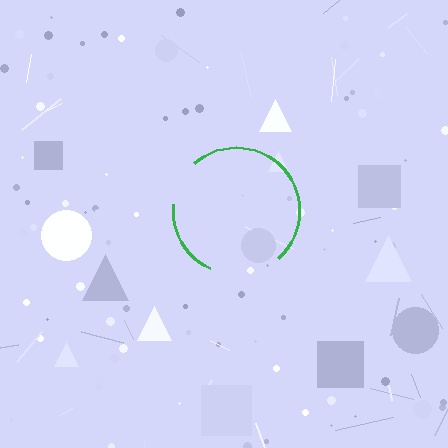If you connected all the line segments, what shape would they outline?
They would outline a circle.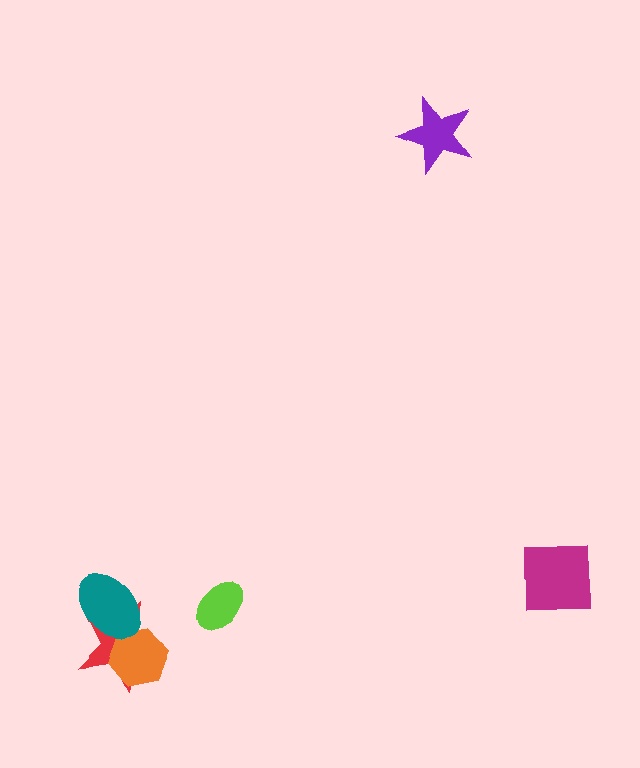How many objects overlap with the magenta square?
0 objects overlap with the magenta square.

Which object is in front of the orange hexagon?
The teal ellipse is in front of the orange hexagon.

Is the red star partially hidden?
Yes, it is partially covered by another shape.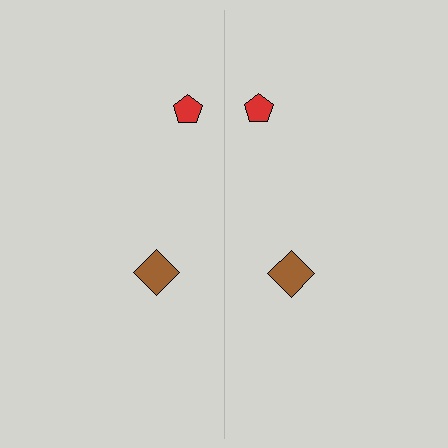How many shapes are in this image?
There are 4 shapes in this image.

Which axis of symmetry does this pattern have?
The pattern has a vertical axis of symmetry running through the center of the image.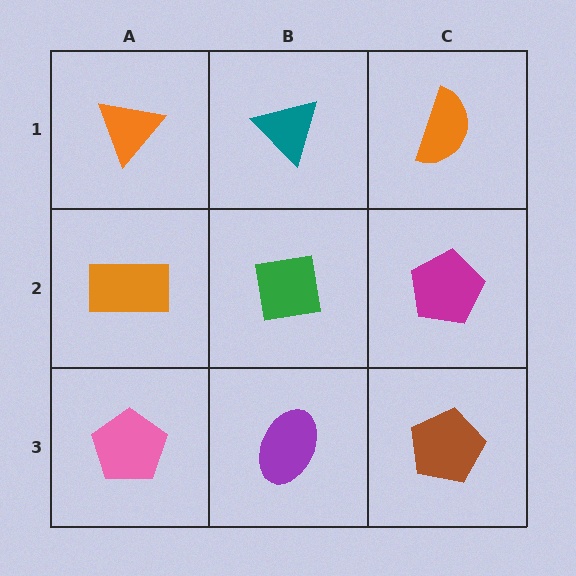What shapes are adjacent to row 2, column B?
A teal triangle (row 1, column B), a purple ellipse (row 3, column B), an orange rectangle (row 2, column A), a magenta pentagon (row 2, column C).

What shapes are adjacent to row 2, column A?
An orange triangle (row 1, column A), a pink pentagon (row 3, column A), a green square (row 2, column B).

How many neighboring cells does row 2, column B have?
4.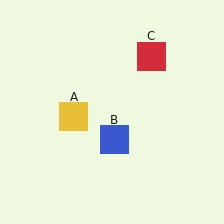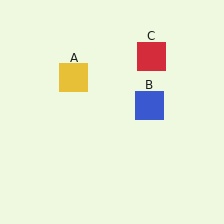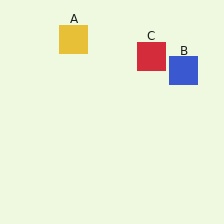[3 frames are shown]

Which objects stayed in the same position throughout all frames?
Red square (object C) remained stationary.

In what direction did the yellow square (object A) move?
The yellow square (object A) moved up.